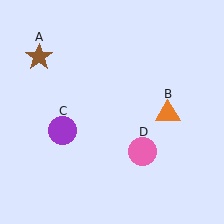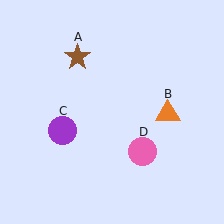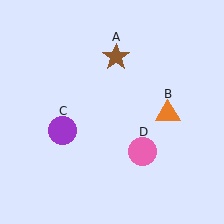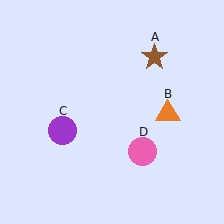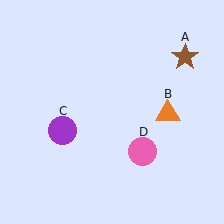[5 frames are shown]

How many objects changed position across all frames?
1 object changed position: brown star (object A).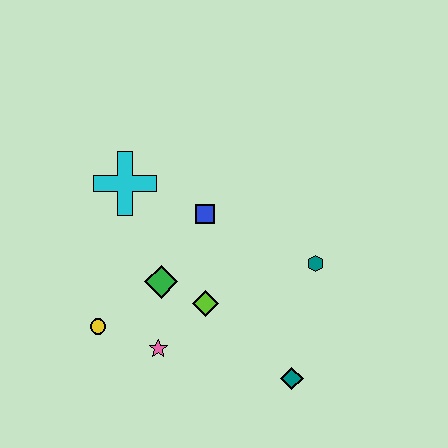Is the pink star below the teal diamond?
No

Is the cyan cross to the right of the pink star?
No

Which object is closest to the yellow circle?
The pink star is closest to the yellow circle.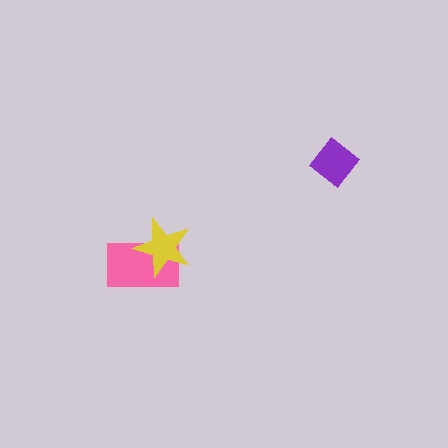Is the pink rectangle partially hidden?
Yes, it is partially covered by another shape.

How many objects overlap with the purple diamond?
0 objects overlap with the purple diamond.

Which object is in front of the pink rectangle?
The yellow star is in front of the pink rectangle.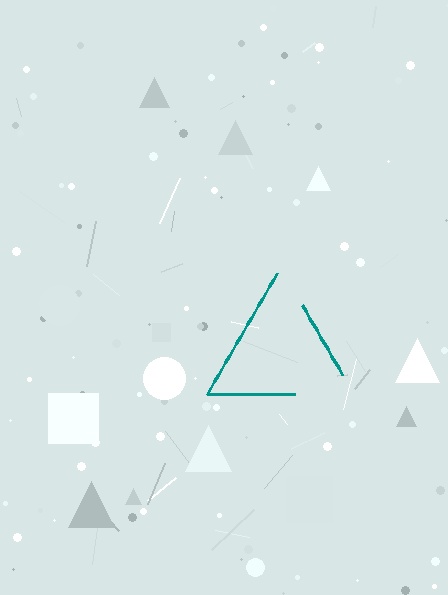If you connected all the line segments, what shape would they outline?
They would outline a triangle.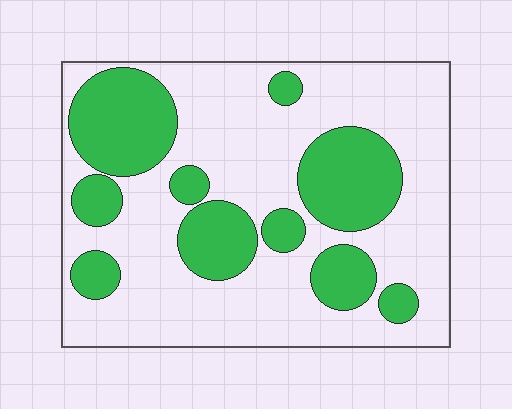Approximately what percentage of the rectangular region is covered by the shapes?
Approximately 30%.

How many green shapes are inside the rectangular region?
10.